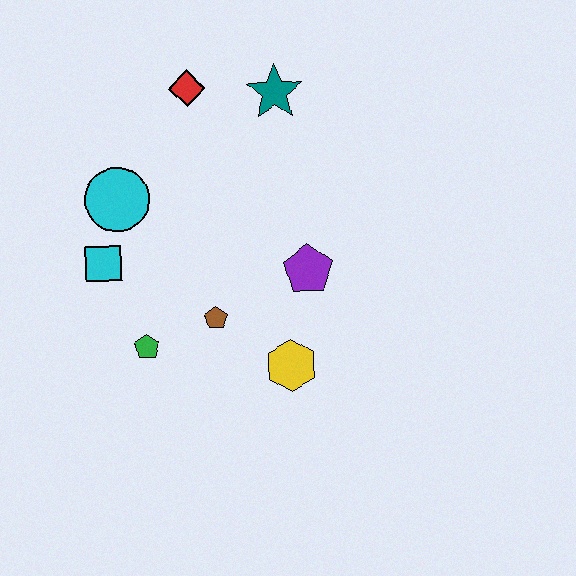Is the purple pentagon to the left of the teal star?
No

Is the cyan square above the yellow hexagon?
Yes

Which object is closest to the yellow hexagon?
The brown pentagon is closest to the yellow hexagon.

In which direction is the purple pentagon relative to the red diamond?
The purple pentagon is below the red diamond.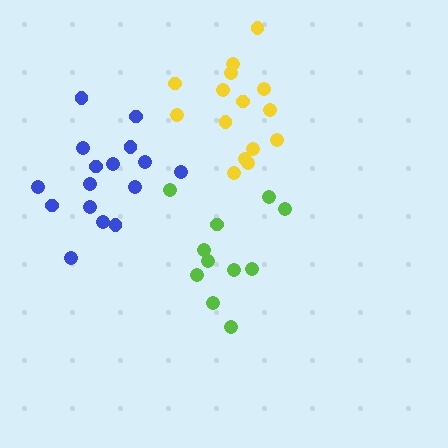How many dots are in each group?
Group 1: 11 dots, Group 2: 16 dots, Group 3: 15 dots (42 total).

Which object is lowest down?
The lime cluster is bottommost.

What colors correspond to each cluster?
The clusters are colored: lime, blue, yellow.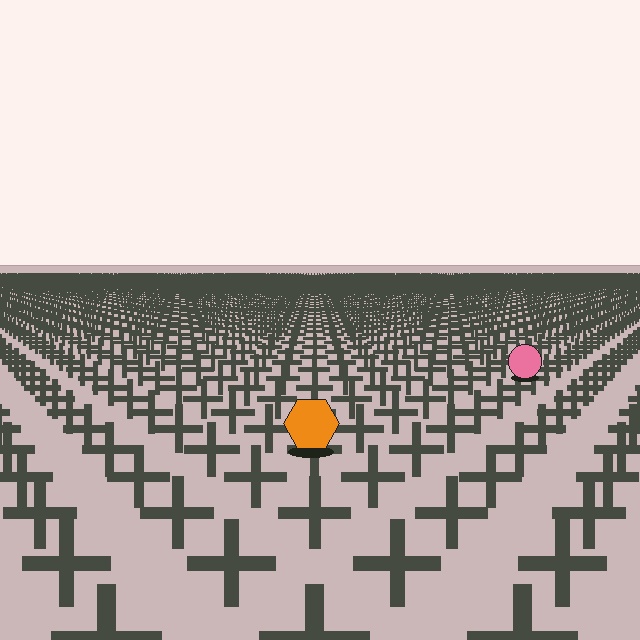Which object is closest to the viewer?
The orange hexagon is closest. The texture marks near it are larger and more spread out.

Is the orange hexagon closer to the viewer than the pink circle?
Yes. The orange hexagon is closer — you can tell from the texture gradient: the ground texture is coarser near it.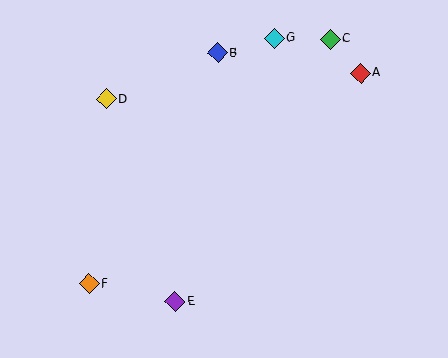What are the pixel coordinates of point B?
Point B is at (218, 53).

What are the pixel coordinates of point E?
Point E is at (175, 302).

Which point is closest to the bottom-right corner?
Point E is closest to the bottom-right corner.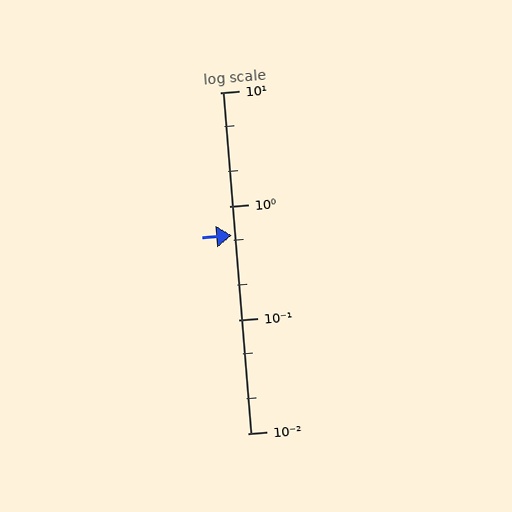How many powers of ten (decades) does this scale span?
The scale spans 3 decades, from 0.01 to 10.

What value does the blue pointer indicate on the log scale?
The pointer indicates approximately 0.55.